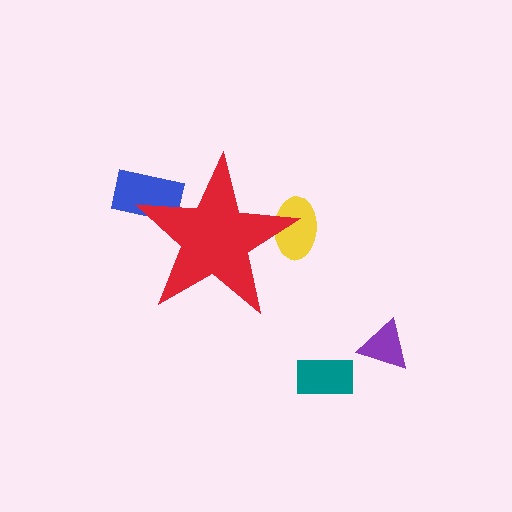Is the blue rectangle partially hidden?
Yes, the blue rectangle is partially hidden behind the red star.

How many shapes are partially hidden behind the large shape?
2 shapes are partially hidden.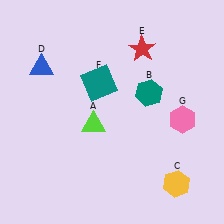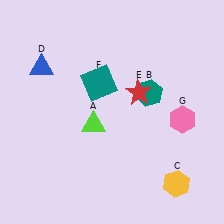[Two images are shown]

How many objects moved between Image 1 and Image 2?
1 object moved between the two images.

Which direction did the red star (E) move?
The red star (E) moved down.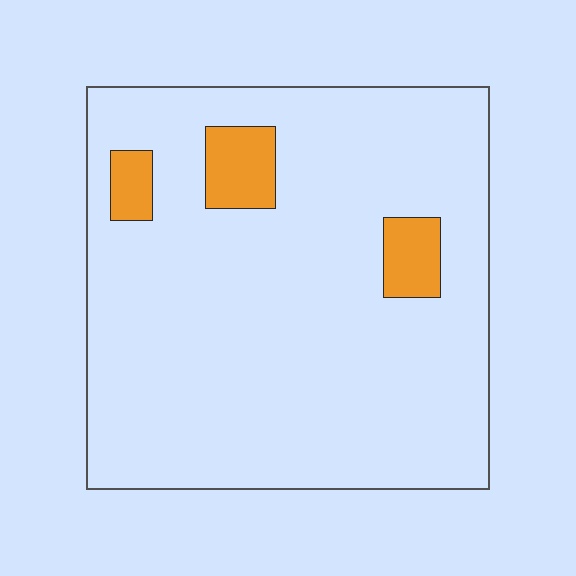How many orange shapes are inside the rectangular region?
3.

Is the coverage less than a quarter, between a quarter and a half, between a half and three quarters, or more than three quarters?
Less than a quarter.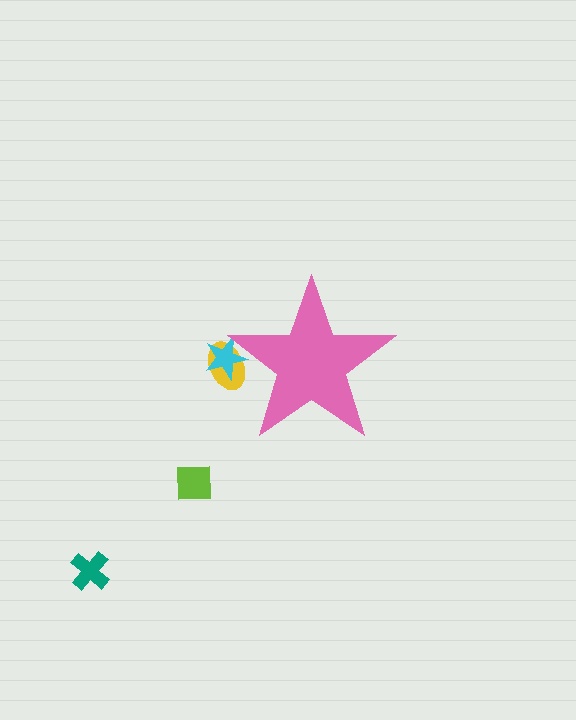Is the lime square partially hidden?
No, the lime square is fully visible.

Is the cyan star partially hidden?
Yes, the cyan star is partially hidden behind the pink star.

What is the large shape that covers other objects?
A pink star.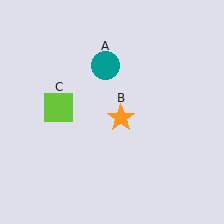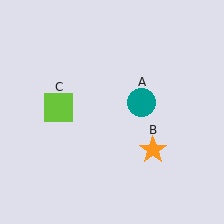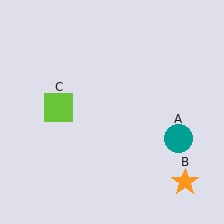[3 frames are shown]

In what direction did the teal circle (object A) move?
The teal circle (object A) moved down and to the right.